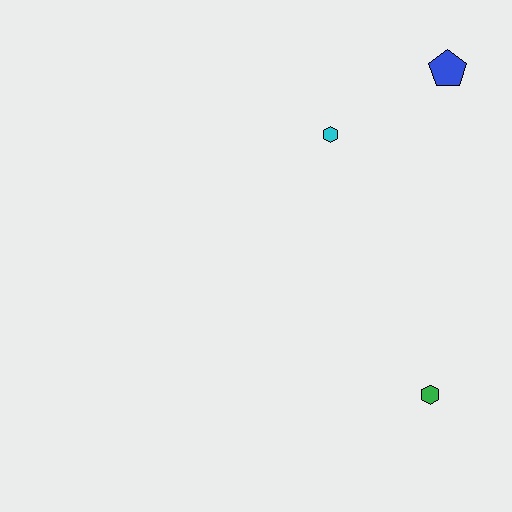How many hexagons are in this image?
There are 2 hexagons.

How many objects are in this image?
There are 3 objects.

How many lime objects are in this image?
There are no lime objects.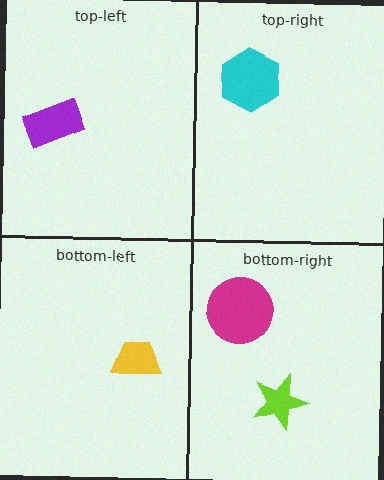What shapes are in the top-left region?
The purple rectangle.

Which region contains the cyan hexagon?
The top-right region.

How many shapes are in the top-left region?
1.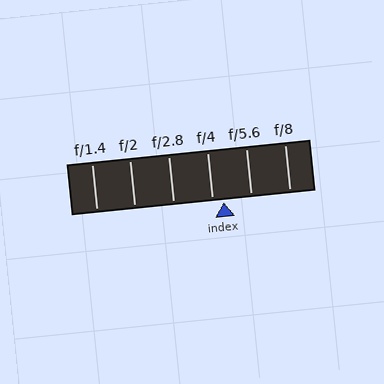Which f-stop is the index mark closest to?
The index mark is closest to f/4.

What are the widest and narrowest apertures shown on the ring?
The widest aperture shown is f/1.4 and the narrowest is f/8.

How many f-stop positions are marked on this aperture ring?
There are 6 f-stop positions marked.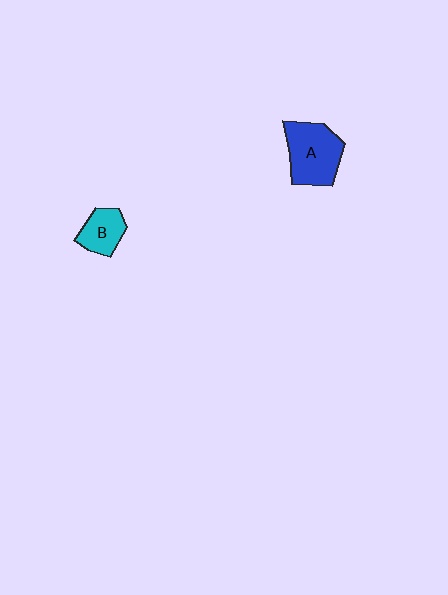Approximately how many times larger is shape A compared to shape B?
Approximately 1.8 times.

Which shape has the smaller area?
Shape B (cyan).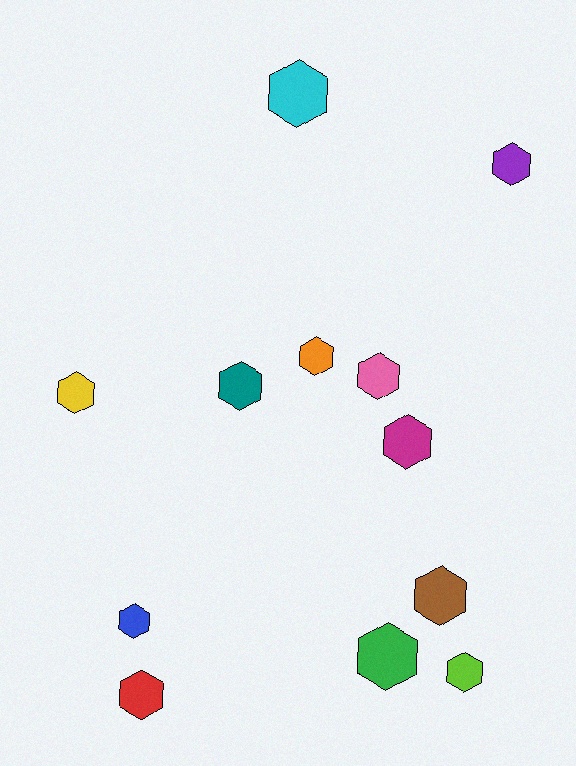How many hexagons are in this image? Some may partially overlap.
There are 12 hexagons.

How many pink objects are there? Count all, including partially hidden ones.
There is 1 pink object.